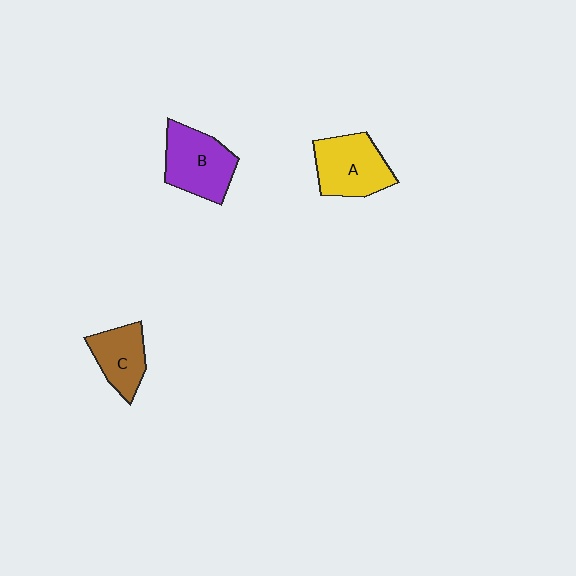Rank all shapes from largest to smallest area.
From largest to smallest: B (purple), A (yellow), C (brown).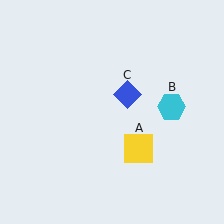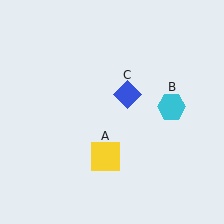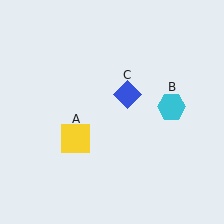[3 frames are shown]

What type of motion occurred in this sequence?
The yellow square (object A) rotated clockwise around the center of the scene.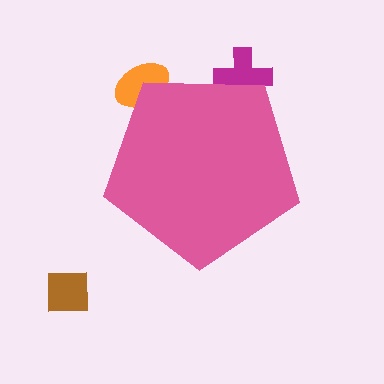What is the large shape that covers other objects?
A pink pentagon.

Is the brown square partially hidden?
No, the brown square is fully visible.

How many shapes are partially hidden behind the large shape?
2 shapes are partially hidden.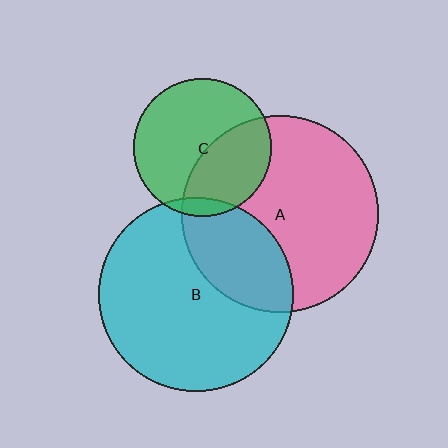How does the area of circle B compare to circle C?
Approximately 2.0 times.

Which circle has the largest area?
Circle A (pink).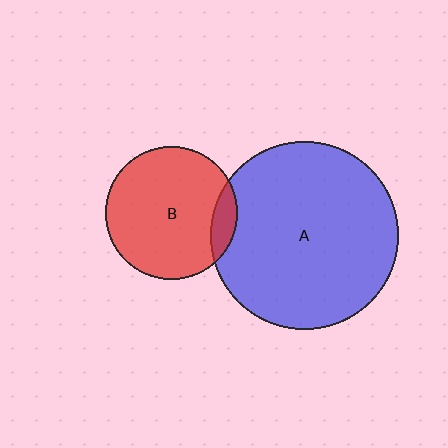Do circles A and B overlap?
Yes.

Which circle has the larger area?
Circle A (blue).